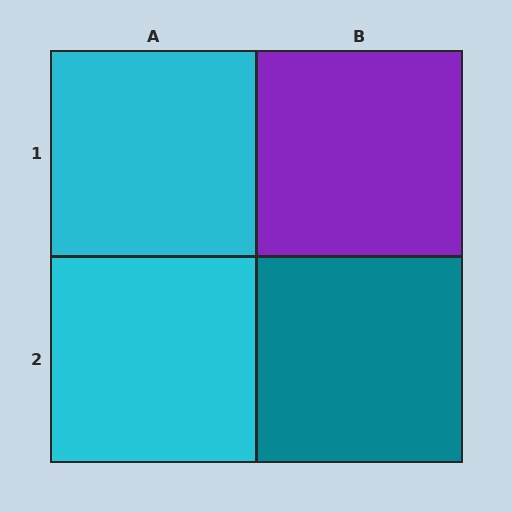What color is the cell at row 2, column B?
Teal.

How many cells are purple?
1 cell is purple.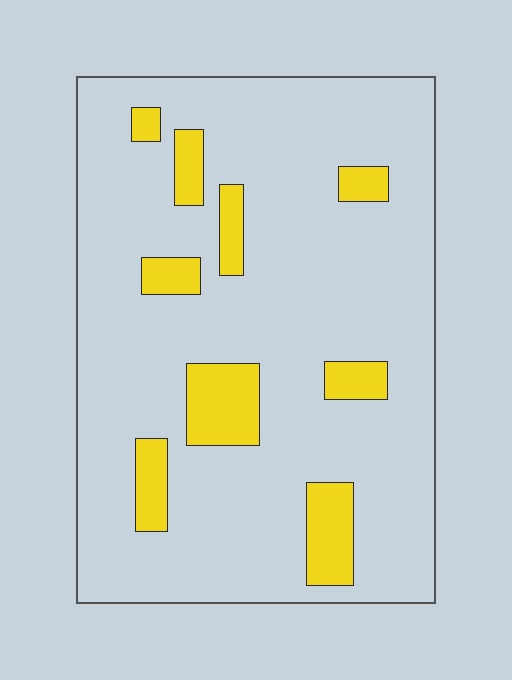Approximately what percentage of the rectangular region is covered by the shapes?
Approximately 15%.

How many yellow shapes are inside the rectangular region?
9.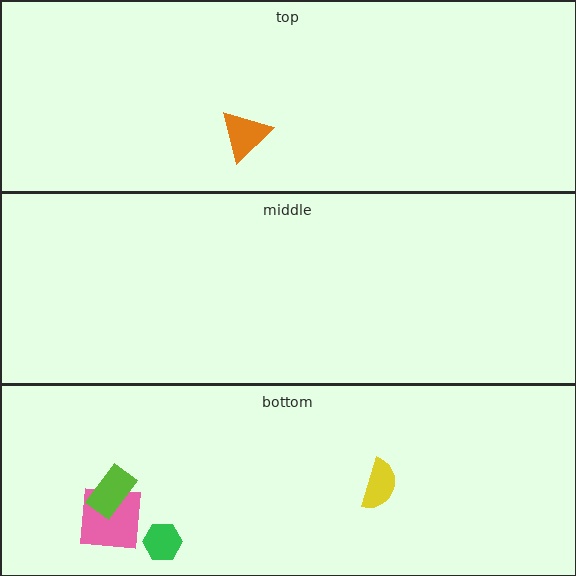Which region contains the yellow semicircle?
The bottom region.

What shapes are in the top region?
The orange triangle.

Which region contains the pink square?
The bottom region.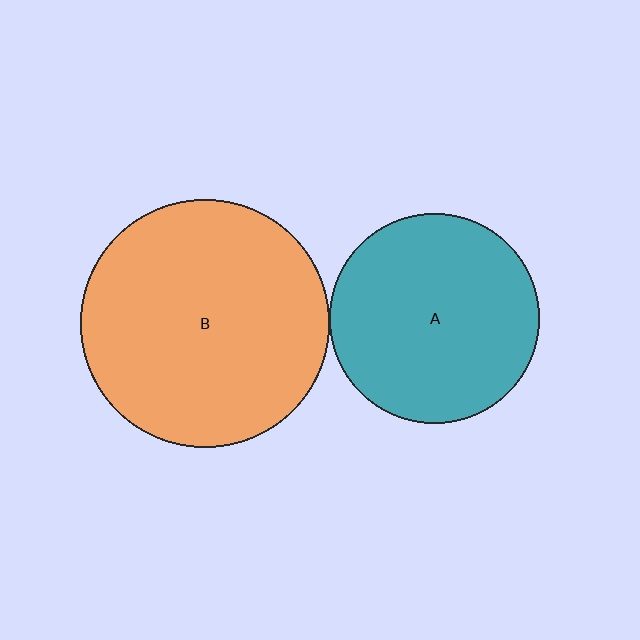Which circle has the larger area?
Circle B (orange).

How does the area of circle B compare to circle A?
Approximately 1.4 times.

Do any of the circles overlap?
No, none of the circles overlap.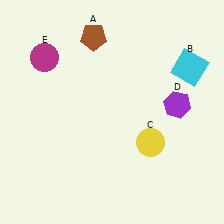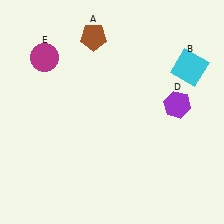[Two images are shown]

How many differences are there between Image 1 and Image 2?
There is 1 difference between the two images.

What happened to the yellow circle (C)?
The yellow circle (C) was removed in Image 2. It was in the bottom-right area of Image 1.